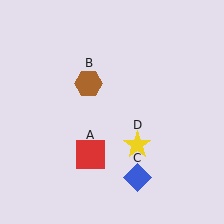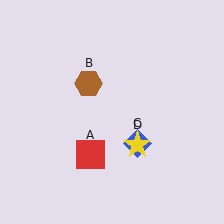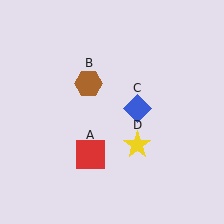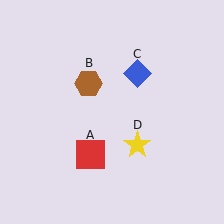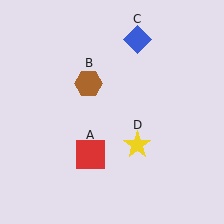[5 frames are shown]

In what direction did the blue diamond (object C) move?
The blue diamond (object C) moved up.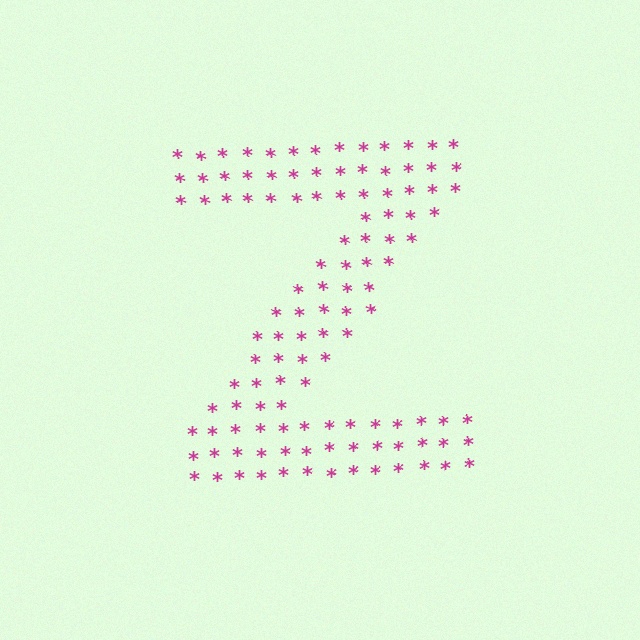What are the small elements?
The small elements are asterisks.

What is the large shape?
The large shape is the letter Z.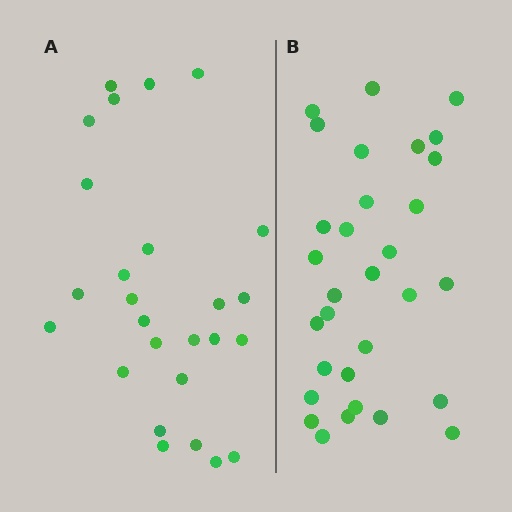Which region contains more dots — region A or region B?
Region B (the right region) has more dots.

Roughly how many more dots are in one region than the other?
Region B has about 5 more dots than region A.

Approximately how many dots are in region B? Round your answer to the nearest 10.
About 30 dots. (The exact count is 31, which rounds to 30.)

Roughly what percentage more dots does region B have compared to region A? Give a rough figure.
About 20% more.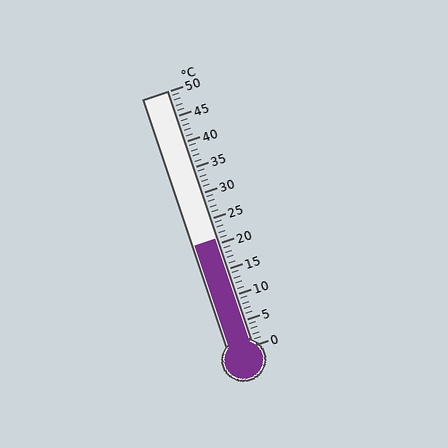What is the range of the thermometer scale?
The thermometer scale ranges from 0°C to 50°C.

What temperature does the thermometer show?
The thermometer shows approximately 21°C.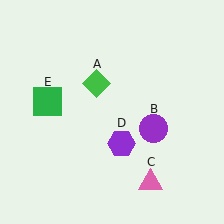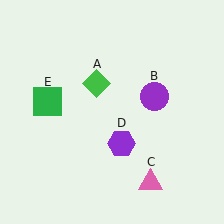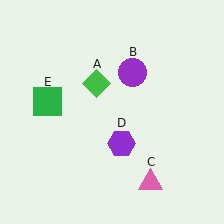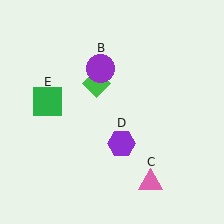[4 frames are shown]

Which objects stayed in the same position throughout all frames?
Green diamond (object A) and pink triangle (object C) and purple hexagon (object D) and green square (object E) remained stationary.